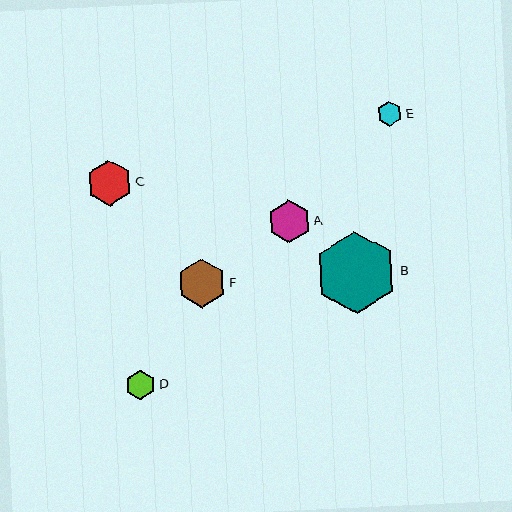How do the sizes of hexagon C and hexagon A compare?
Hexagon C and hexagon A are approximately the same size.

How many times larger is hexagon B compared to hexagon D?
Hexagon B is approximately 2.8 times the size of hexagon D.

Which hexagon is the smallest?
Hexagon E is the smallest with a size of approximately 25 pixels.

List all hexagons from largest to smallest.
From largest to smallest: B, F, C, A, D, E.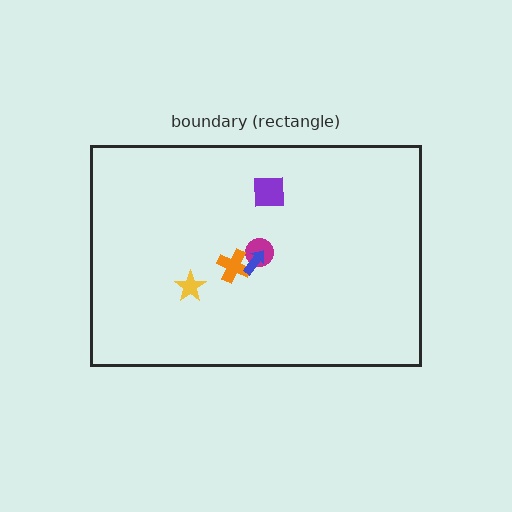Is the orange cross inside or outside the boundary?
Inside.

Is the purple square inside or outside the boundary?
Inside.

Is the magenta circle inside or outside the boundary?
Inside.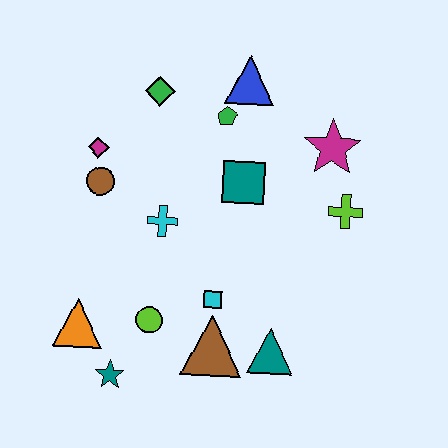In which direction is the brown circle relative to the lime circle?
The brown circle is above the lime circle.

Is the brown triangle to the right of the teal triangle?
No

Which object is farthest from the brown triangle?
The blue triangle is farthest from the brown triangle.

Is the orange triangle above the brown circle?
No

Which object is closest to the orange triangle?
The teal star is closest to the orange triangle.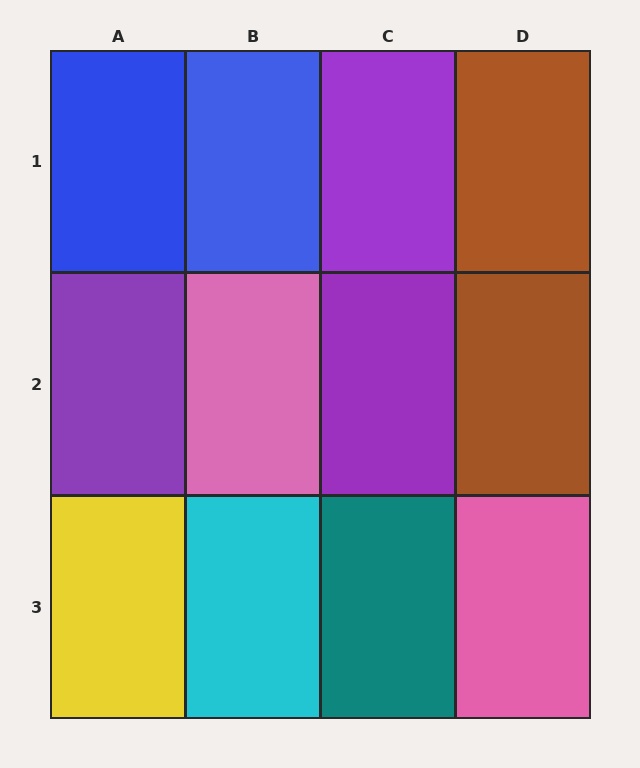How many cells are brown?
2 cells are brown.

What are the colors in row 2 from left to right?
Purple, pink, purple, brown.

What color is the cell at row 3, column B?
Cyan.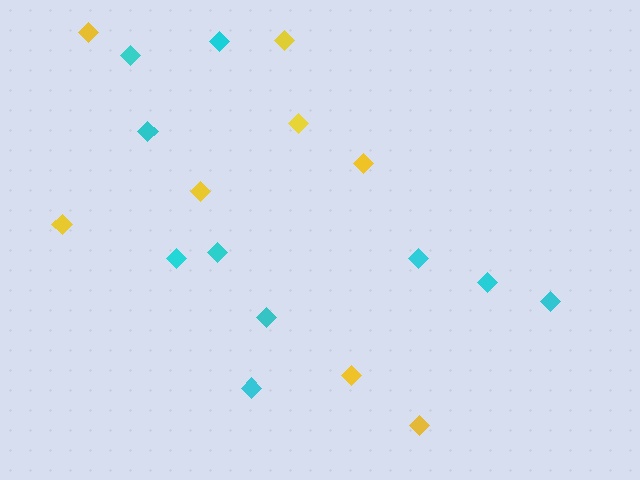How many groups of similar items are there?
There are 2 groups: one group of yellow diamonds (8) and one group of cyan diamonds (10).